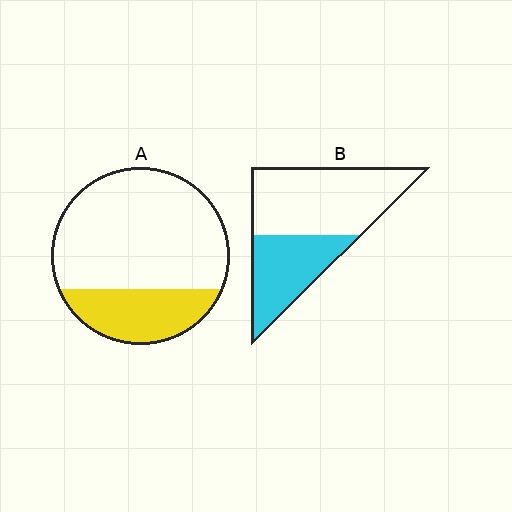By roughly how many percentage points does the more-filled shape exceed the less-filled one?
By roughly 10 percentage points (B over A).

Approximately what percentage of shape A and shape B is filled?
A is approximately 25% and B is approximately 40%.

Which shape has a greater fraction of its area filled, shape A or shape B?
Shape B.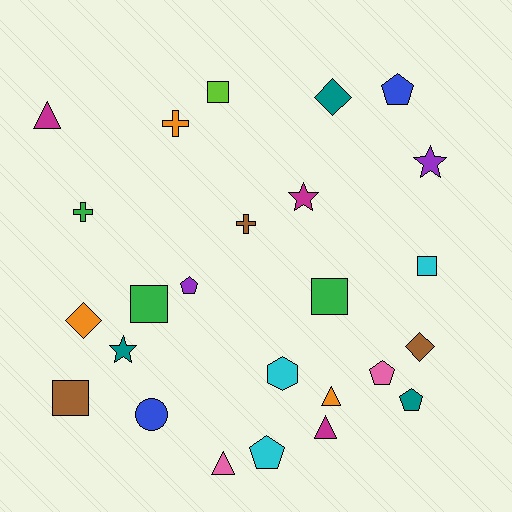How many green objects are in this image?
There are 3 green objects.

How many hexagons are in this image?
There is 1 hexagon.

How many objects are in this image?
There are 25 objects.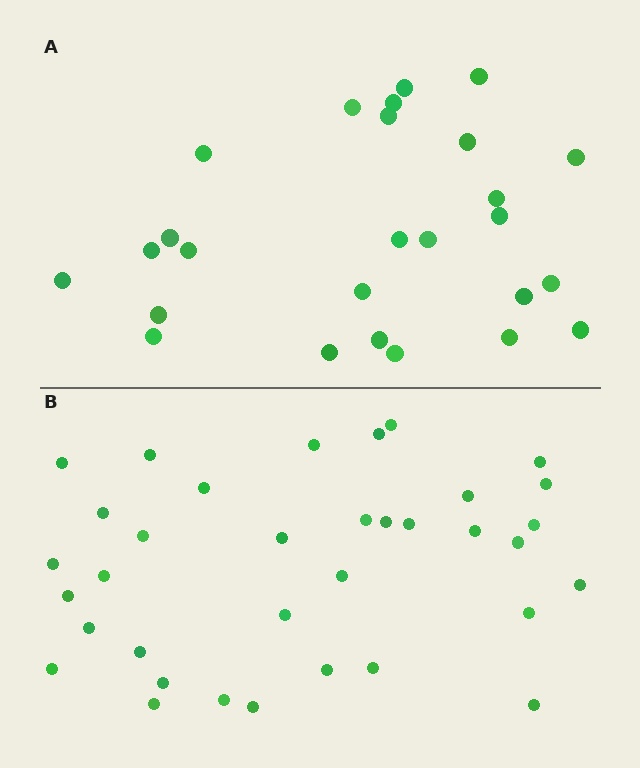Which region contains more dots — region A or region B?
Region B (the bottom region) has more dots.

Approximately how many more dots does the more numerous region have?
Region B has roughly 8 or so more dots than region A.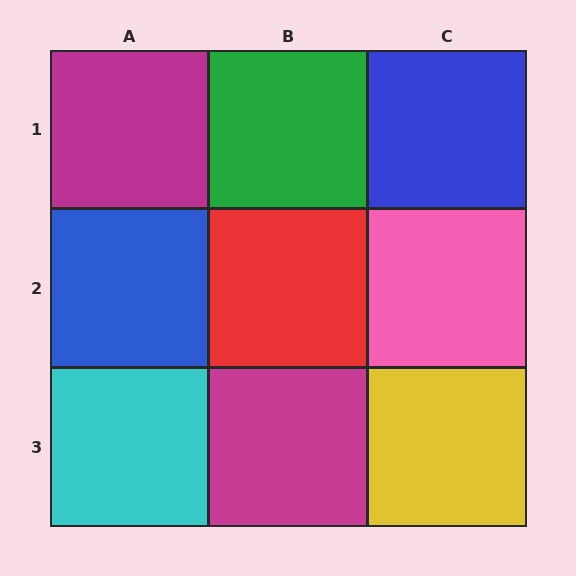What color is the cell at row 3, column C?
Yellow.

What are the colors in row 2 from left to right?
Blue, red, pink.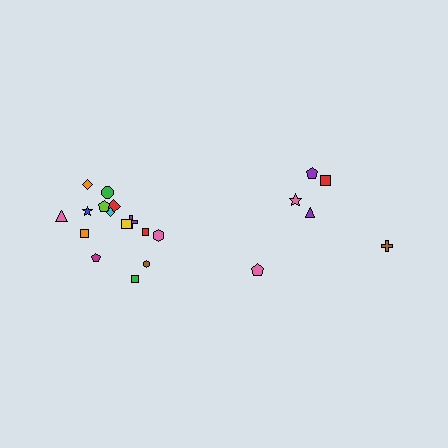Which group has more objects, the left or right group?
The left group.